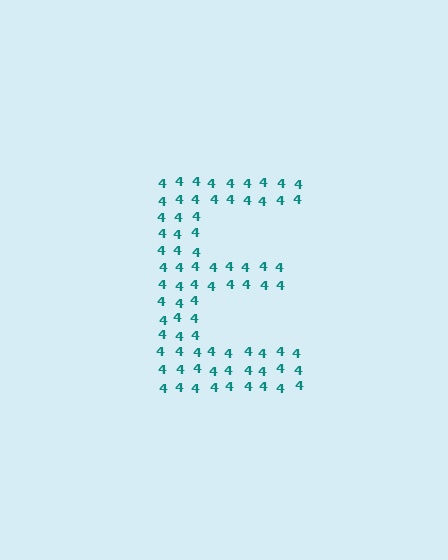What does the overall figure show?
The overall figure shows the letter E.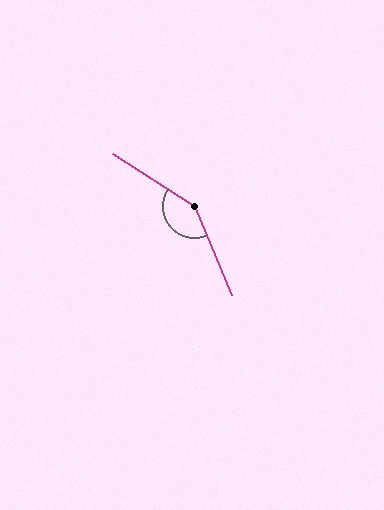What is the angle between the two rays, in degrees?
Approximately 146 degrees.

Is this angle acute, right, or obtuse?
It is obtuse.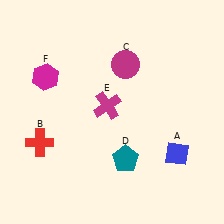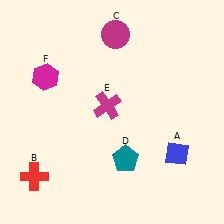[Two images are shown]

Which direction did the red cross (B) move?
The red cross (B) moved down.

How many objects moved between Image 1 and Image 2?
2 objects moved between the two images.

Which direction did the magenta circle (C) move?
The magenta circle (C) moved up.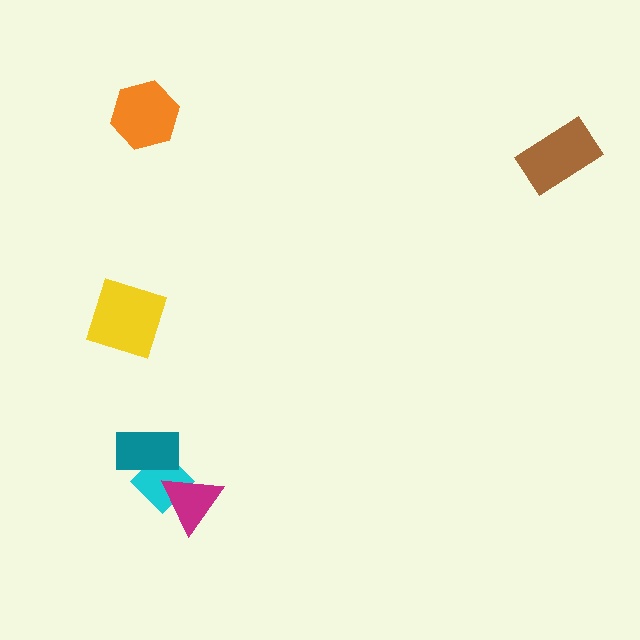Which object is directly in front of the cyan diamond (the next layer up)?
The magenta triangle is directly in front of the cyan diamond.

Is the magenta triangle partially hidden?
No, no other shape covers it.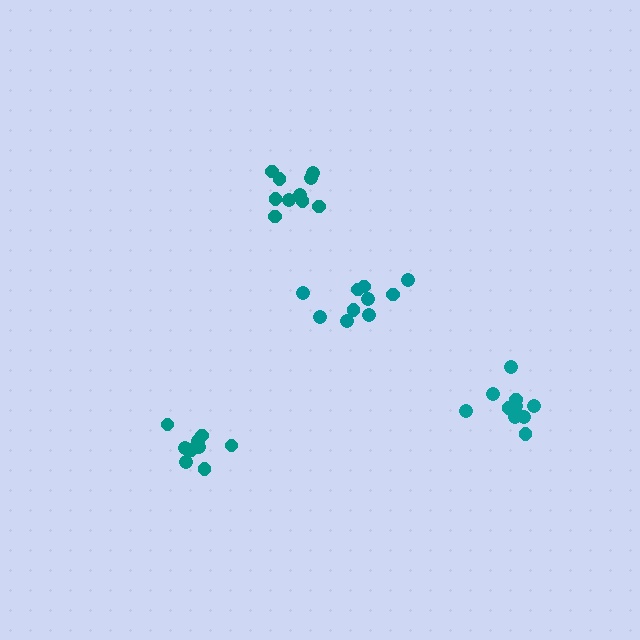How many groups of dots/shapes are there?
There are 4 groups.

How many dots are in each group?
Group 1: 9 dots, Group 2: 10 dots, Group 3: 11 dots, Group 4: 10 dots (40 total).